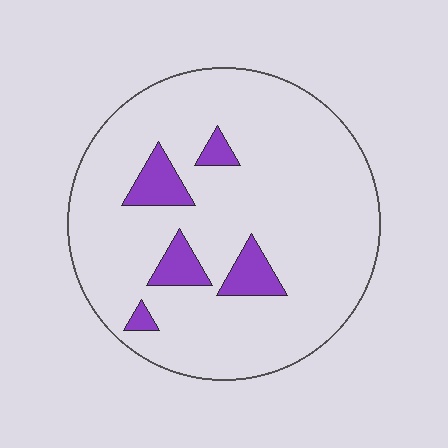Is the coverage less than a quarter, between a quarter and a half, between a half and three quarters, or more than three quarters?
Less than a quarter.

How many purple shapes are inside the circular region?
5.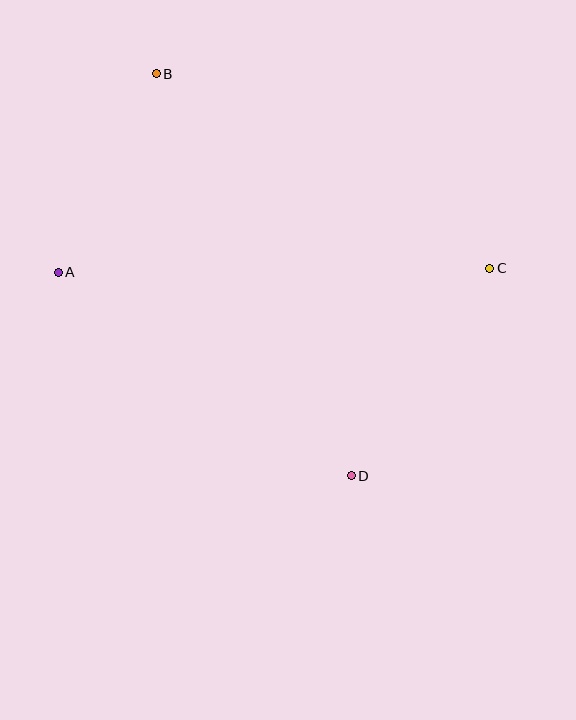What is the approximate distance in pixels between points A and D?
The distance between A and D is approximately 356 pixels.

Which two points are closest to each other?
Points A and B are closest to each other.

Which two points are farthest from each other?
Points B and D are farthest from each other.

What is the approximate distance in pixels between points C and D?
The distance between C and D is approximately 249 pixels.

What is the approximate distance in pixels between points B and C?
The distance between B and C is approximately 386 pixels.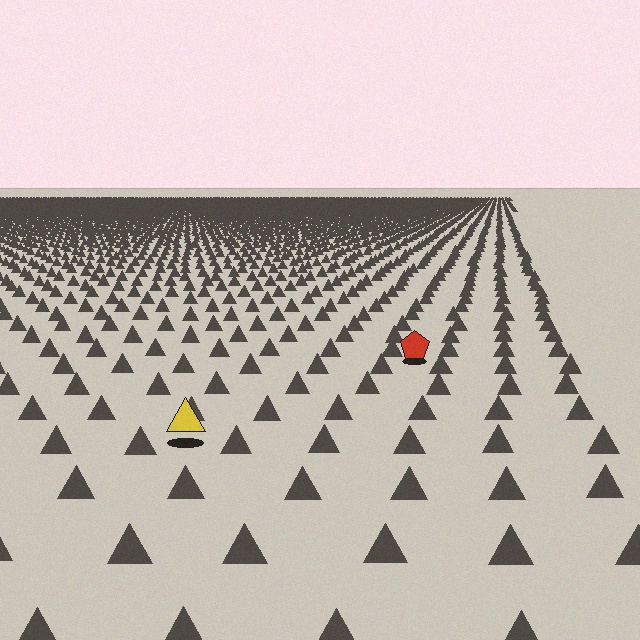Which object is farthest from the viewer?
The red pentagon is farthest from the viewer. It appears smaller and the ground texture around it is denser.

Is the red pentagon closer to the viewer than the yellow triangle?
No. The yellow triangle is closer — you can tell from the texture gradient: the ground texture is coarser near it.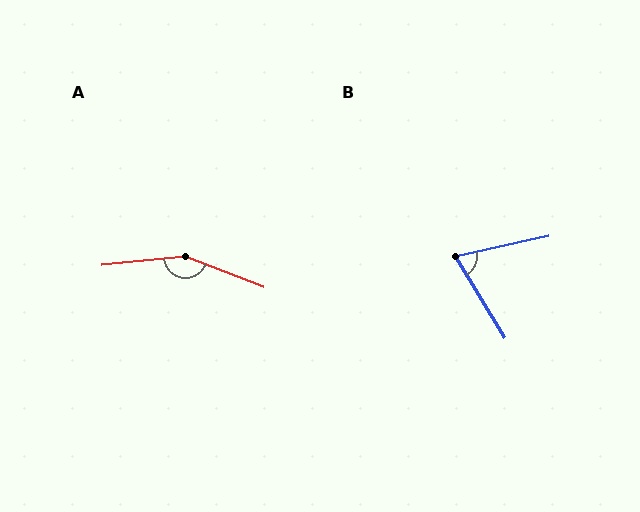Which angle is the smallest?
B, at approximately 71 degrees.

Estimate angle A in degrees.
Approximately 153 degrees.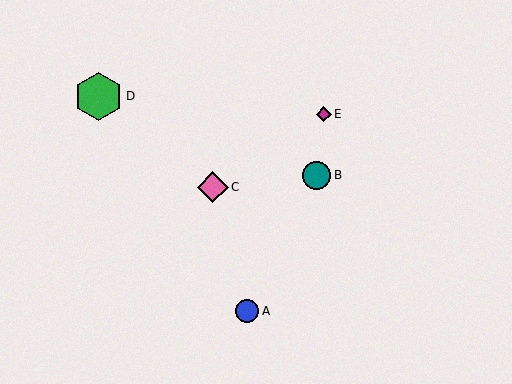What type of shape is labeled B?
Shape B is a teal circle.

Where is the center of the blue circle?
The center of the blue circle is at (247, 311).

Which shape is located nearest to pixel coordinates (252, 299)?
The blue circle (labeled A) at (247, 311) is nearest to that location.